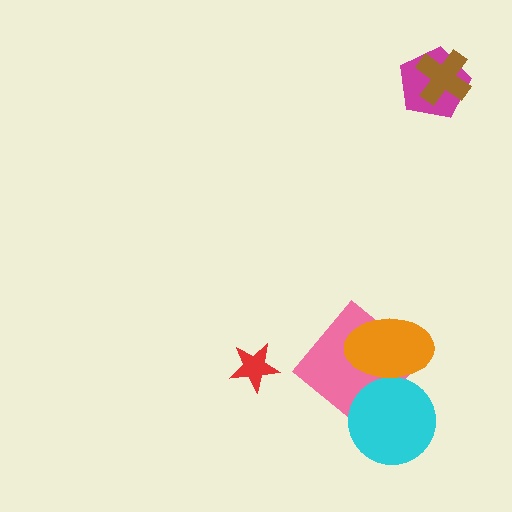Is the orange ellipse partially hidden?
No, no other shape covers it.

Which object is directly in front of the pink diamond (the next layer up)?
The cyan circle is directly in front of the pink diamond.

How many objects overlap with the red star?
0 objects overlap with the red star.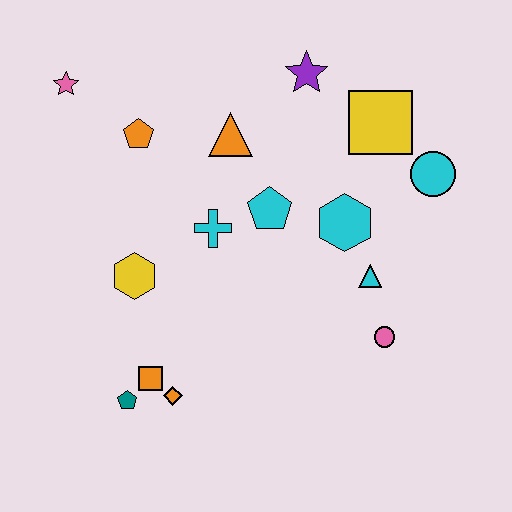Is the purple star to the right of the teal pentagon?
Yes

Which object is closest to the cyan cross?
The cyan pentagon is closest to the cyan cross.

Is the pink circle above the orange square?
Yes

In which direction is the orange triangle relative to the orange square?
The orange triangle is above the orange square.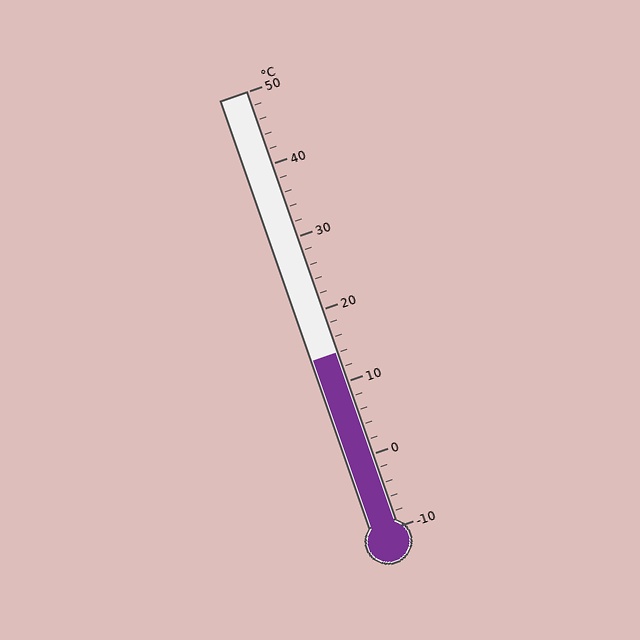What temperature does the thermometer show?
The thermometer shows approximately 14°C.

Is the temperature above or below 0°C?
The temperature is above 0°C.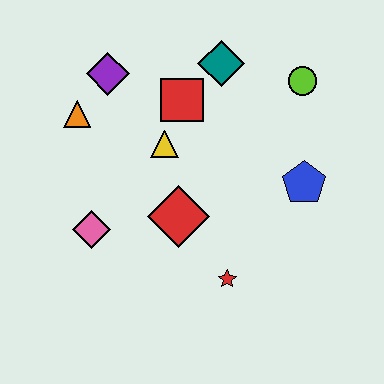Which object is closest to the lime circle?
The teal diamond is closest to the lime circle.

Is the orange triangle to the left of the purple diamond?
Yes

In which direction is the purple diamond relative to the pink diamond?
The purple diamond is above the pink diamond.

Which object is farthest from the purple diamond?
The red star is farthest from the purple diamond.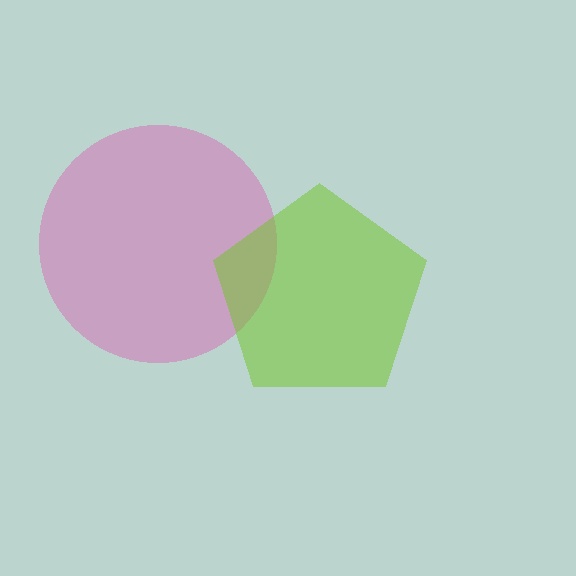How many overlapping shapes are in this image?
There are 2 overlapping shapes in the image.